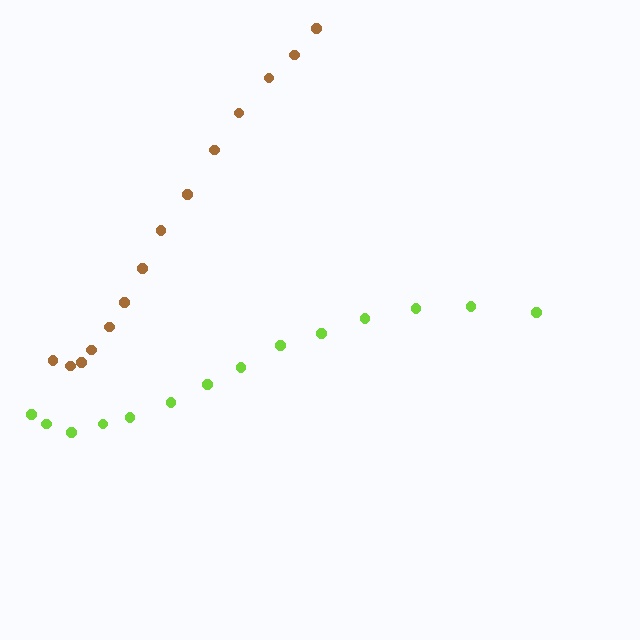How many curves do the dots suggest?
There are 2 distinct paths.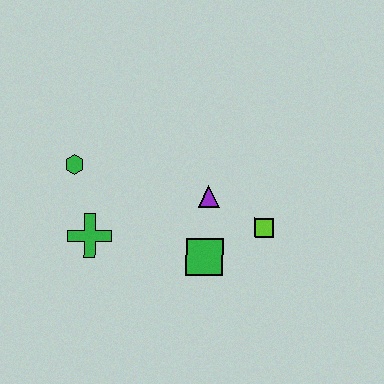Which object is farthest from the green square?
The green hexagon is farthest from the green square.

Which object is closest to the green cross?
The green hexagon is closest to the green cross.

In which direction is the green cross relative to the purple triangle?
The green cross is to the left of the purple triangle.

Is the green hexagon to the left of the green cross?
Yes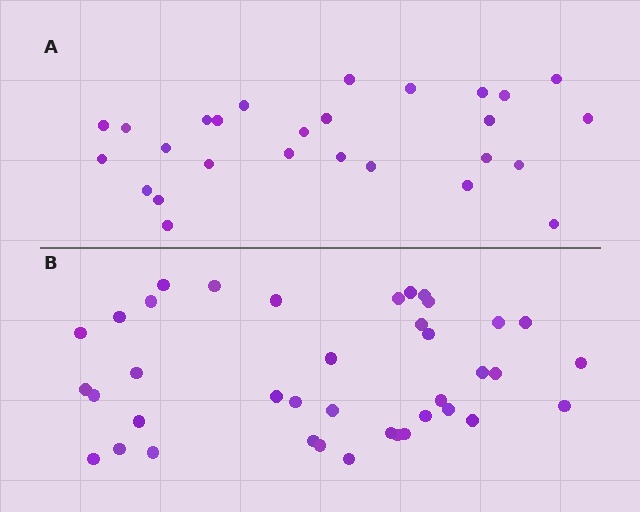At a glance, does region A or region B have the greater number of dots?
Region B (the bottom region) has more dots.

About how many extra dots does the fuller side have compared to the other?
Region B has roughly 12 or so more dots than region A.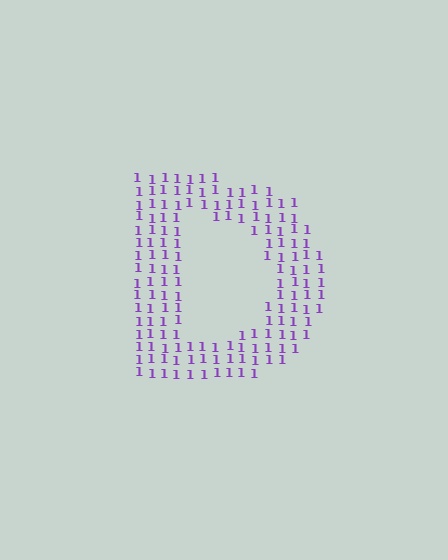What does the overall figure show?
The overall figure shows the letter D.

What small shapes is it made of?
It is made of small digit 1's.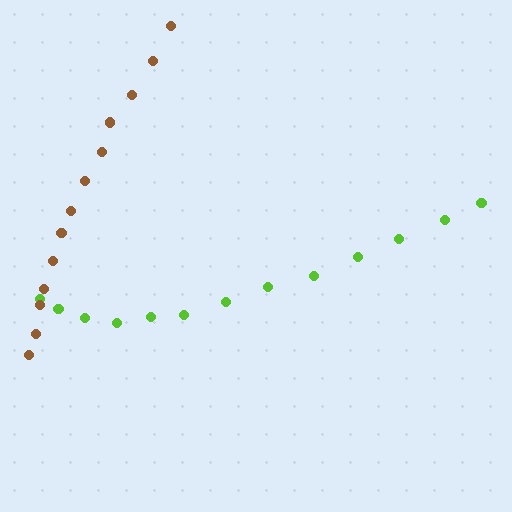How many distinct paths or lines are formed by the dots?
There are 2 distinct paths.